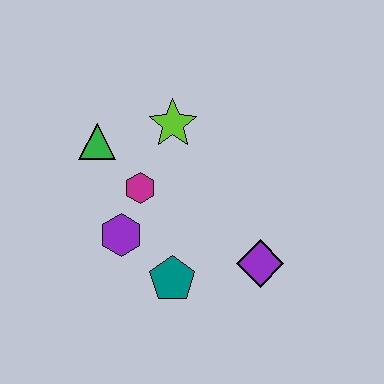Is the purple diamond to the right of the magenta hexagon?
Yes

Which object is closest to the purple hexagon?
The magenta hexagon is closest to the purple hexagon.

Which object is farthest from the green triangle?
The purple diamond is farthest from the green triangle.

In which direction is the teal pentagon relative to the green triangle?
The teal pentagon is below the green triangle.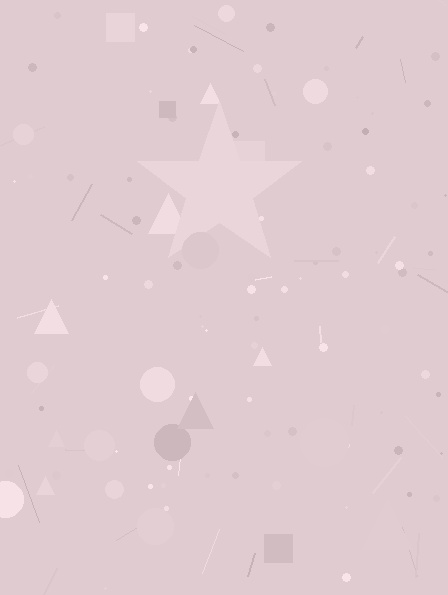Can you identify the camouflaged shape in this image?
The camouflaged shape is a star.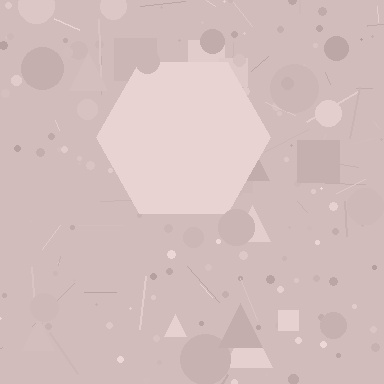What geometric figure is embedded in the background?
A hexagon is embedded in the background.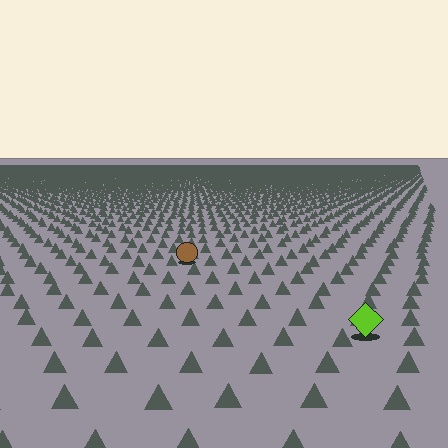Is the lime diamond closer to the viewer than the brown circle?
Yes. The lime diamond is closer — you can tell from the texture gradient: the ground texture is coarser near it.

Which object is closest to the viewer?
The lime diamond is closest. The texture marks near it are larger and more spread out.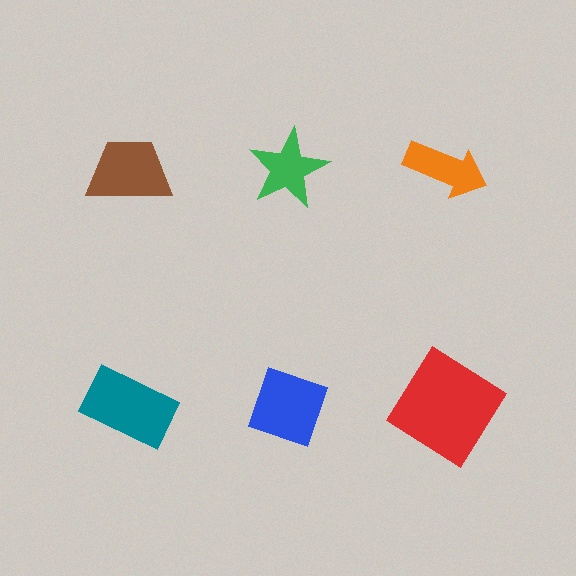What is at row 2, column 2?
A blue diamond.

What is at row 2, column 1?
A teal rectangle.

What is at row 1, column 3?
An orange arrow.